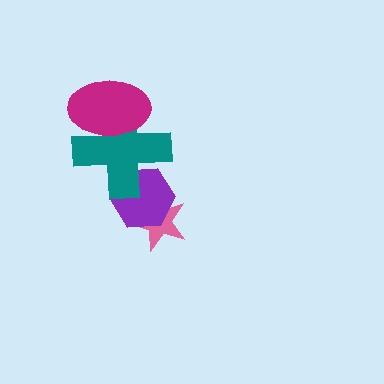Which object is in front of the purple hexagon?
The teal cross is in front of the purple hexagon.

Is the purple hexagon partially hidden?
Yes, it is partially covered by another shape.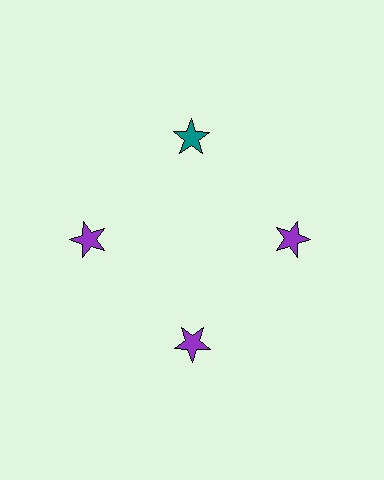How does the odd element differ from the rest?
It has a different color: teal instead of purple.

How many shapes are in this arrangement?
There are 4 shapes arranged in a ring pattern.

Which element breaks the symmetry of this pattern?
The teal star at roughly the 12 o'clock position breaks the symmetry. All other shapes are purple stars.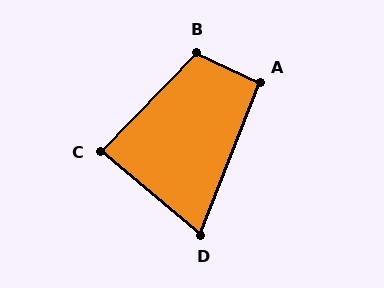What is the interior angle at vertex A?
Approximately 94 degrees (approximately right).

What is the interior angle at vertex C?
Approximately 86 degrees (approximately right).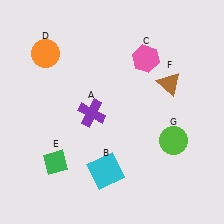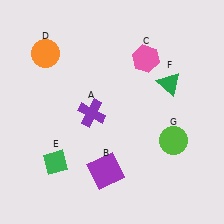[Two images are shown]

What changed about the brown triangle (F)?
In Image 1, F is brown. In Image 2, it changed to green.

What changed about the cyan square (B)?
In Image 1, B is cyan. In Image 2, it changed to purple.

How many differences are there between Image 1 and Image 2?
There are 2 differences between the two images.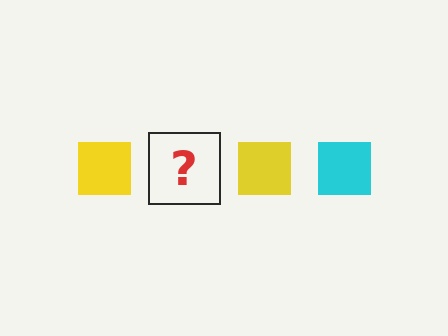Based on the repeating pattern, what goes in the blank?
The blank should be a cyan square.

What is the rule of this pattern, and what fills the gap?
The rule is that the pattern cycles through yellow, cyan squares. The gap should be filled with a cyan square.